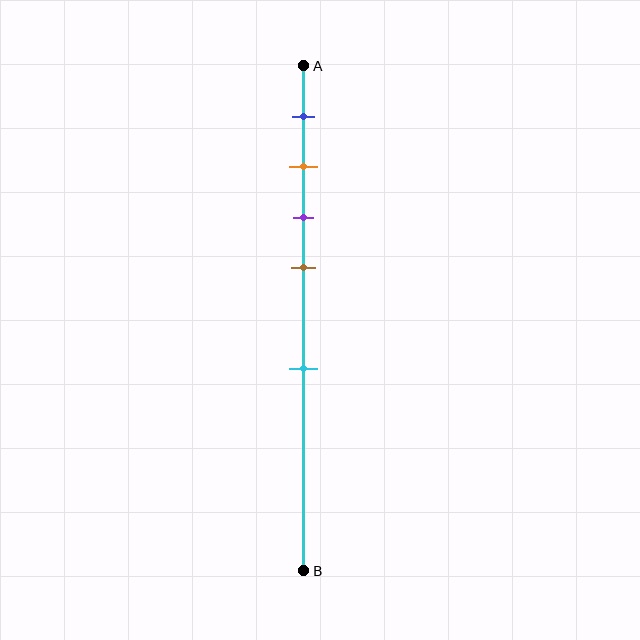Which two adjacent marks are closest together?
The orange and purple marks are the closest adjacent pair.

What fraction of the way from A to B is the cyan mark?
The cyan mark is approximately 60% (0.6) of the way from A to B.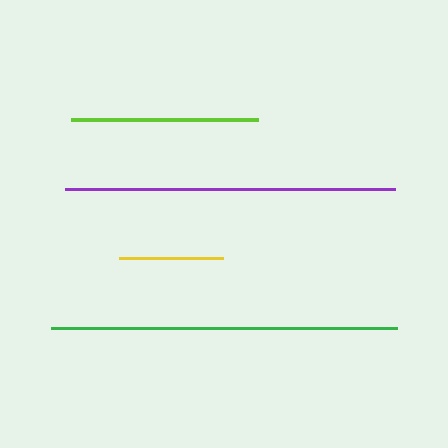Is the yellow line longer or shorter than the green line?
The green line is longer than the yellow line.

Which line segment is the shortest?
The yellow line is the shortest at approximately 104 pixels.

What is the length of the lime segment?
The lime segment is approximately 187 pixels long.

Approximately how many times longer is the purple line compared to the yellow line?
The purple line is approximately 3.2 times the length of the yellow line.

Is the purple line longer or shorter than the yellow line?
The purple line is longer than the yellow line.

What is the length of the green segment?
The green segment is approximately 346 pixels long.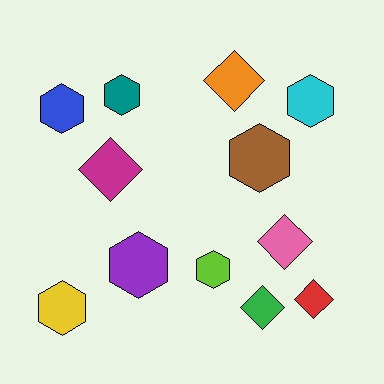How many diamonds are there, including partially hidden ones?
There are 5 diamonds.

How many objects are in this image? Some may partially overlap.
There are 12 objects.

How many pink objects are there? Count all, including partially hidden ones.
There is 1 pink object.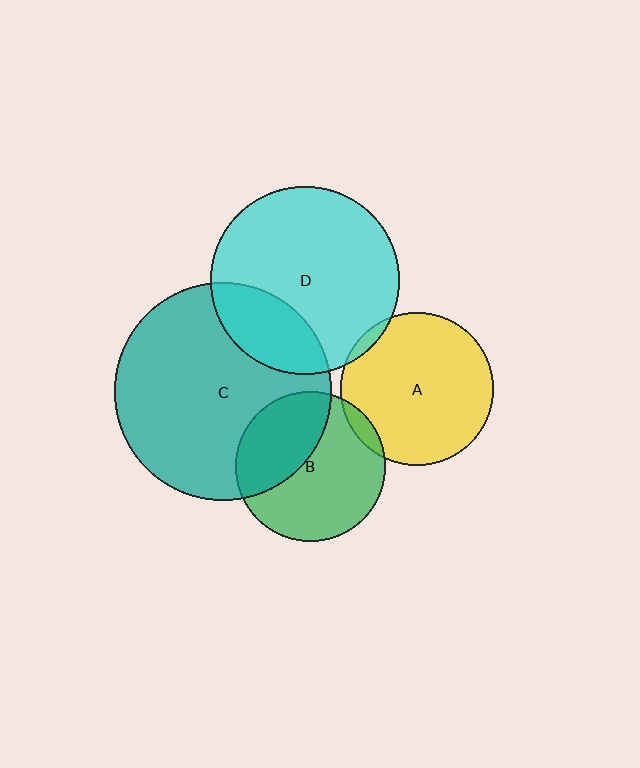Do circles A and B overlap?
Yes.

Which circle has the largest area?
Circle C (teal).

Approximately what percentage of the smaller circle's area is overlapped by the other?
Approximately 5%.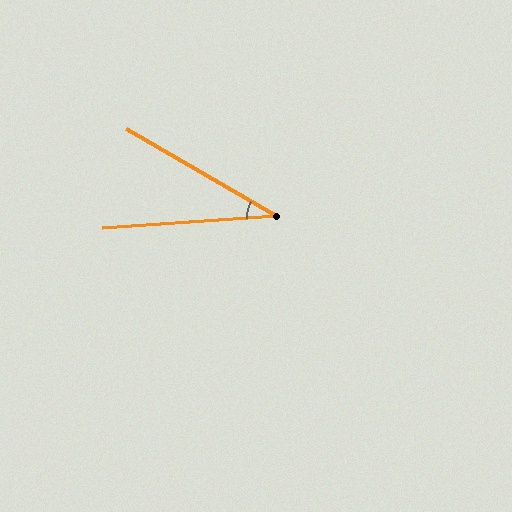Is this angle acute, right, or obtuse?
It is acute.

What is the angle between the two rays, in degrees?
Approximately 34 degrees.